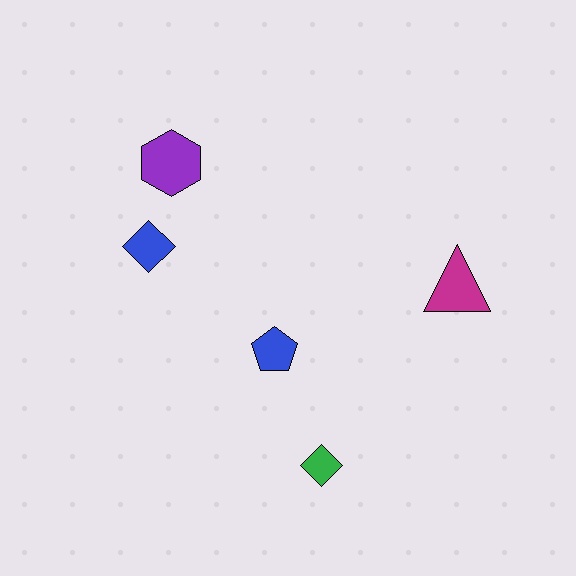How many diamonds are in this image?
There are 2 diamonds.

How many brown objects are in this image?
There are no brown objects.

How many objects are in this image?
There are 5 objects.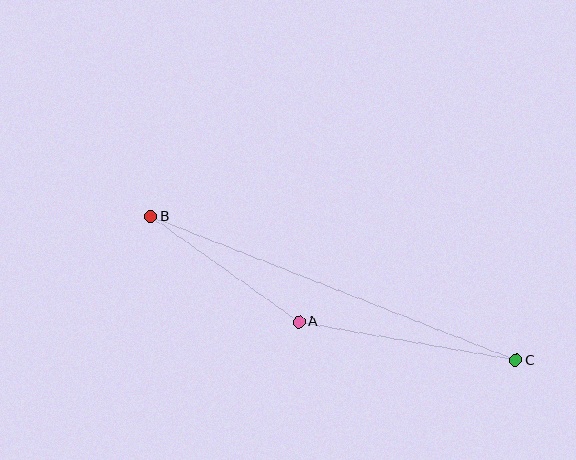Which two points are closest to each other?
Points A and B are closest to each other.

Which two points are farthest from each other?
Points B and C are farthest from each other.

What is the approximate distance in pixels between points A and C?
The distance between A and C is approximately 220 pixels.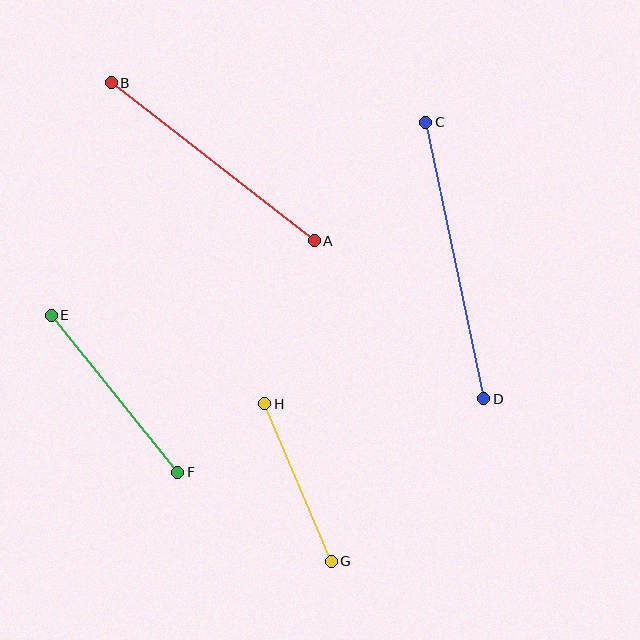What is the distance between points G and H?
The distance is approximately 171 pixels.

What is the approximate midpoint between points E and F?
The midpoint is at approximately (115, 394) pixels.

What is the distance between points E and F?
The distance is approximately 201 pixels.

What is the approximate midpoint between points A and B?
The midpoint is at approximately (213, 162) pixels.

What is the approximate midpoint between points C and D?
The midpoint is at approximately (455, 261) pixels.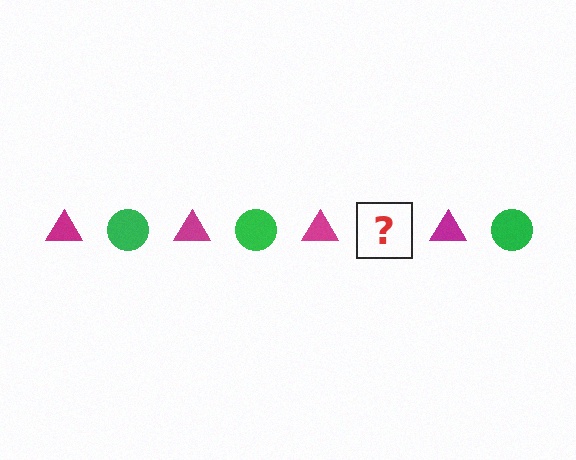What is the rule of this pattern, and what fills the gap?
The rule is that the pattern alternates between magenta triangle and green circle. The gap should be filled with a green circle.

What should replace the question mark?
The question mark should be replaced with a green circle.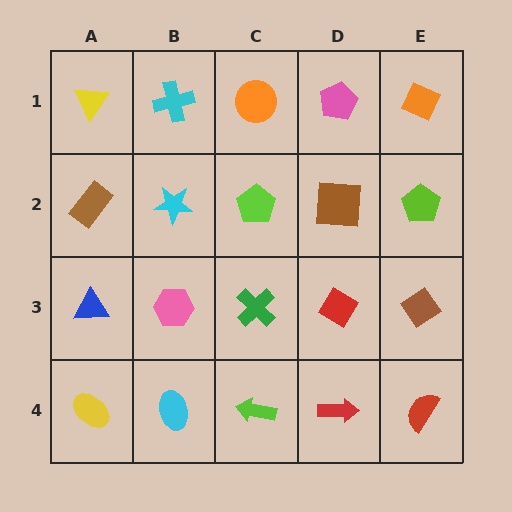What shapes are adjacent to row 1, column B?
A cyan star (row 2, column B), a yellow triangle (row 1, column A), an orange circle (row 1, column C).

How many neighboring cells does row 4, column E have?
2.